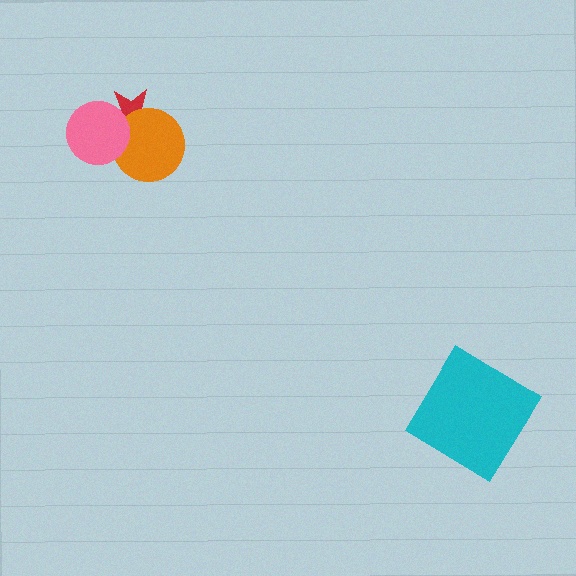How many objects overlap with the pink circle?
2 objects overlap with the pink circle.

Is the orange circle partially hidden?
Yes, it is partially covered by another shape.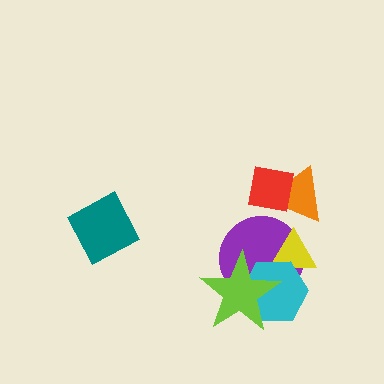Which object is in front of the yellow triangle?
The cyan hexagon is in front of the yellow triangle.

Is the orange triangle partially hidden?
Yes, it is partially covered by another shape.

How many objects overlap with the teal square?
0 objects overlap with the teal square.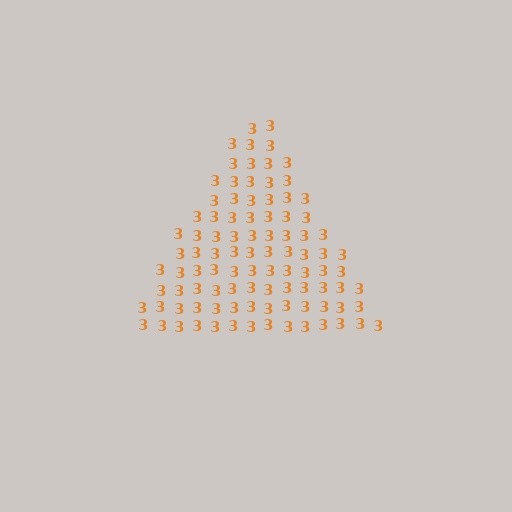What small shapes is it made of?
It is made of small digit 3's.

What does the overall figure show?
The overall figure shows a triangle.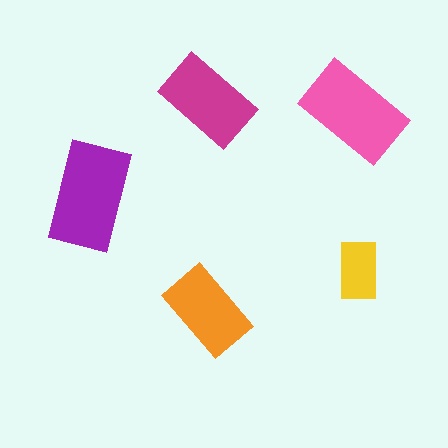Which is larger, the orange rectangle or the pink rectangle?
The pink one.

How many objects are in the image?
There are 5 objects in the image.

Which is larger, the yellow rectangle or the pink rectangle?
The pink one.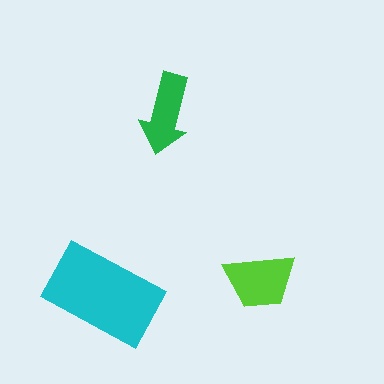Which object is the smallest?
The green arrow.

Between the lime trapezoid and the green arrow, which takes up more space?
The lime trapezoid.